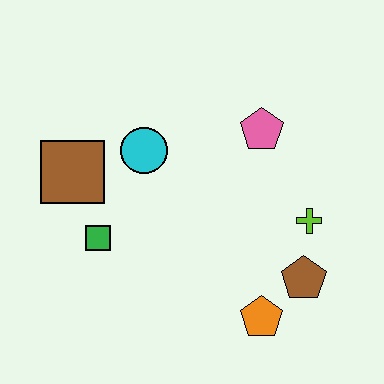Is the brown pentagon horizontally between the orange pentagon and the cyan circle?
No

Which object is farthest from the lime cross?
The brown square is farthest from the lime cross.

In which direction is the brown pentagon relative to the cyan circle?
The brown pentagon is to the right of the cyan circle.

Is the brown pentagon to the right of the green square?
Yes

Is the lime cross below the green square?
No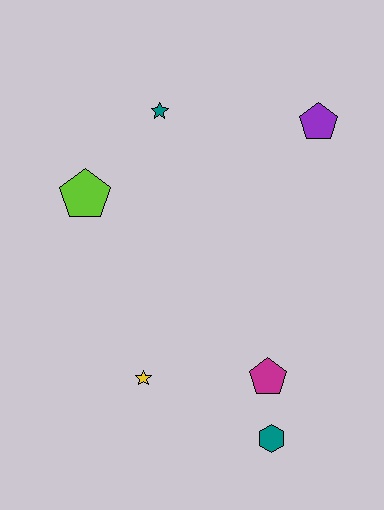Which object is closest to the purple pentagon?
The teal star is closest to the purple pentagon.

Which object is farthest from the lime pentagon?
The teal hexagon is farthest from the lime pentagon.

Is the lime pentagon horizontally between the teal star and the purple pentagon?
No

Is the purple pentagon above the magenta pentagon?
Yes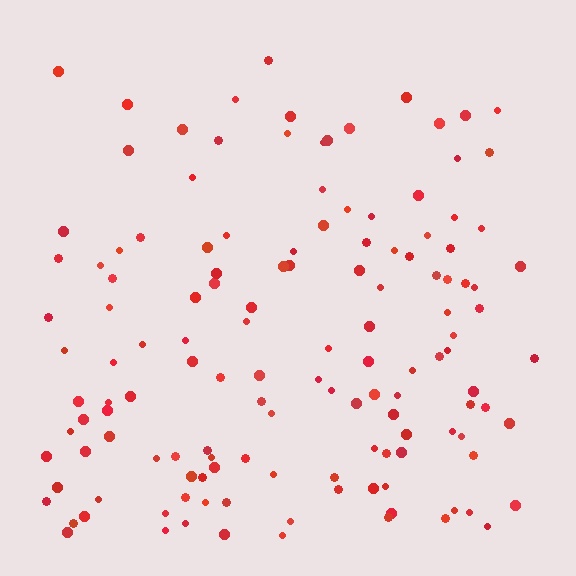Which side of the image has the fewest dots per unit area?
The top.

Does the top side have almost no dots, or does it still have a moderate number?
Still a moderate number, just noticeably fewer than the bottom.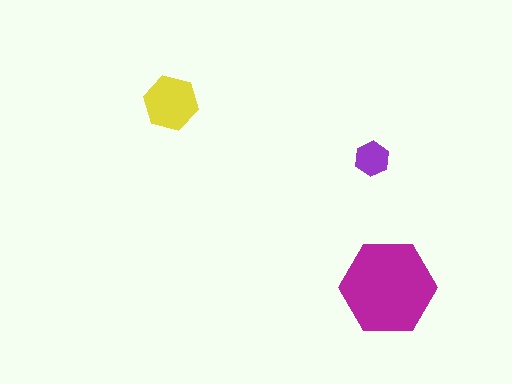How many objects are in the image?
There are 3 objects in the image.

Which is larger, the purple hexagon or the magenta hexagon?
The magenta one.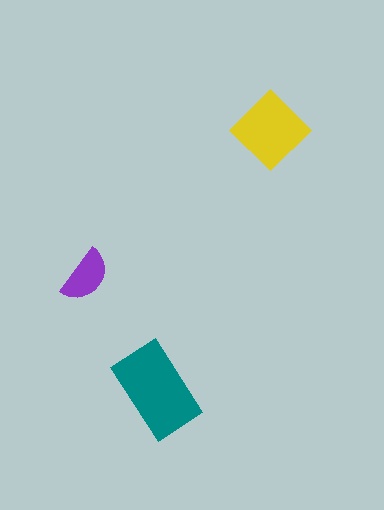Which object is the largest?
The teal rectangle.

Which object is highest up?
The yellow diamond is topmost.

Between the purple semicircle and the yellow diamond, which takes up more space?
The yellow diamond.